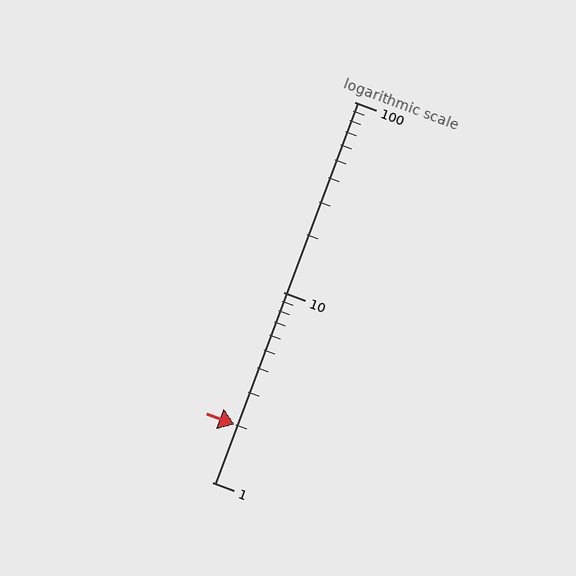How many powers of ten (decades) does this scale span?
The scale spans 2 decades, from 1 to 100.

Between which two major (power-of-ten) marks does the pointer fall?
The pointer is between 1 and 10.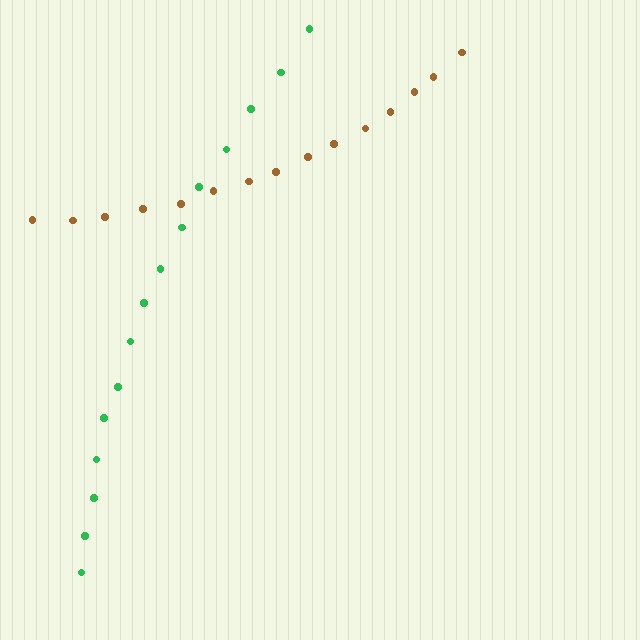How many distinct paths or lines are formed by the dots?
There are 2 distinct paths.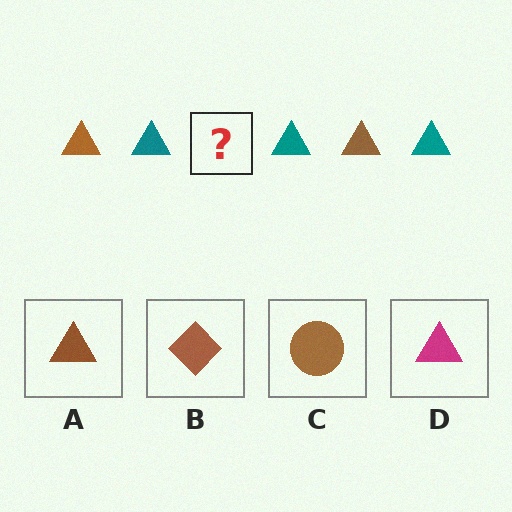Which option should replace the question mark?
Option A.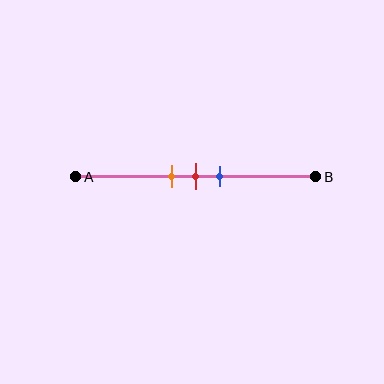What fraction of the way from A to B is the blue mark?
The blue mark is approximately 60% (0.6) of the way from A to B.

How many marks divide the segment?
There are 3 marks dividing the segment.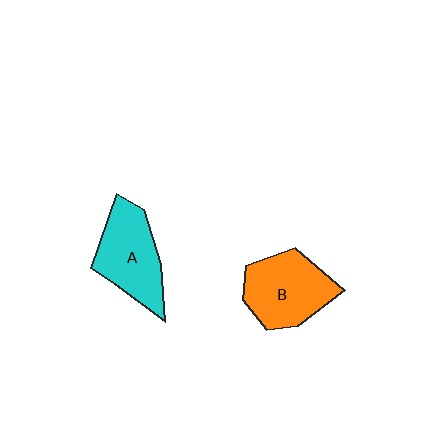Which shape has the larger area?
Shape B (orange).